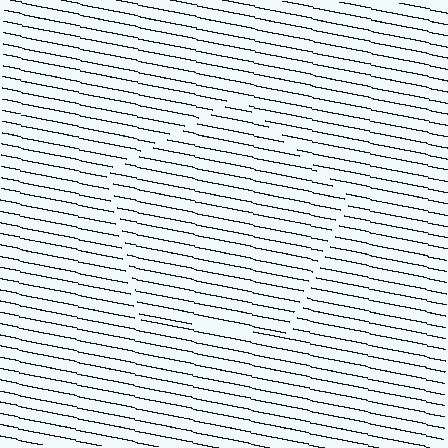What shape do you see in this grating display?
An illusory pentagon. The interior of the shape contains the same grating, shifted by half a period — the contour is defined by the phase discontinuity where line-ends from the inner and outer gratings abut.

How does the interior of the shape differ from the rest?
The interior of the shape contains the same grating, shifted by half a period — the contour is defined by the phase discontinuity where line-ends from the inner and outer gratings abut.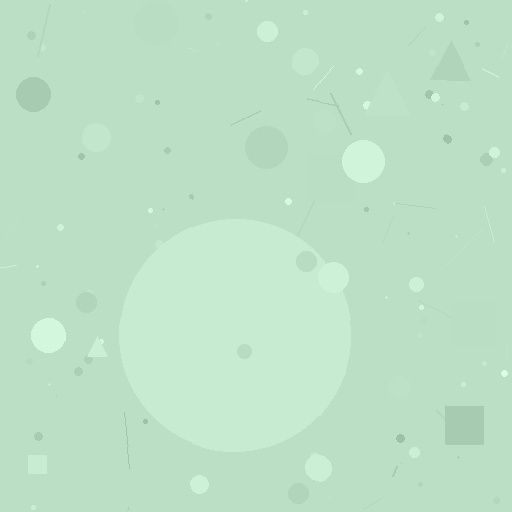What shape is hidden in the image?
A circle is hidden in the image.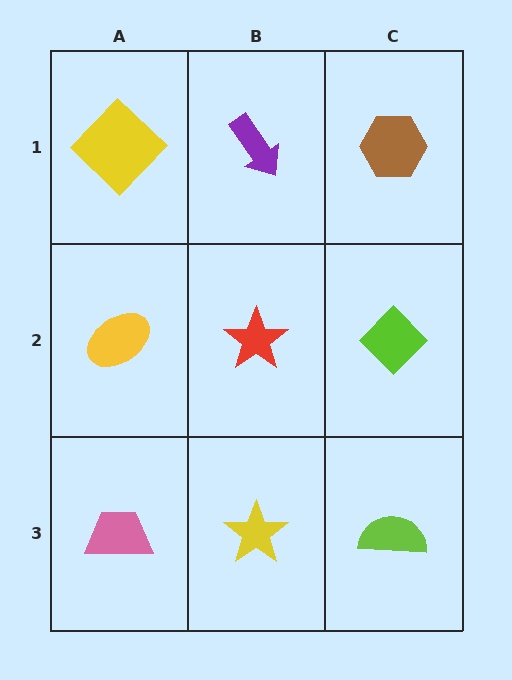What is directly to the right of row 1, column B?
A brown hexagon.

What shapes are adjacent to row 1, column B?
A red star (row 2, column B), a yellow diamond (row 1, column A), a brown hexagon (row 1, column C).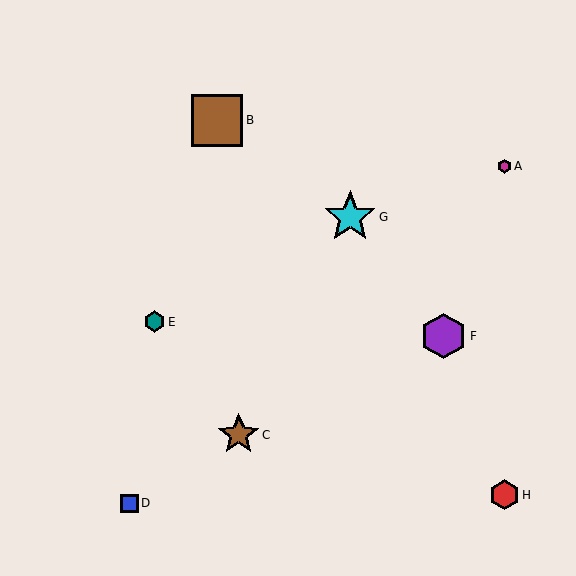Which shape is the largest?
The cyan star (labeled G) is the largest.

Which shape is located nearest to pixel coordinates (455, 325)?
The purple hexagon (labeled F) at (444, 336) is nearest to that location.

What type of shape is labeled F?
Shape F is a purple hexagon.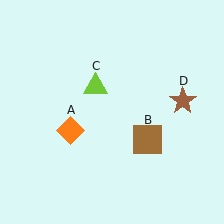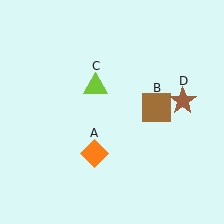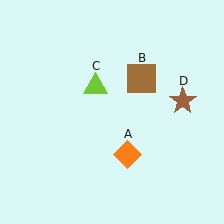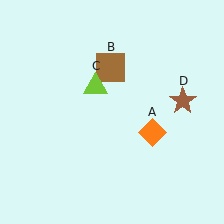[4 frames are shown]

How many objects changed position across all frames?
2 objects changed position: orange diamond (object A), brown square (object B).